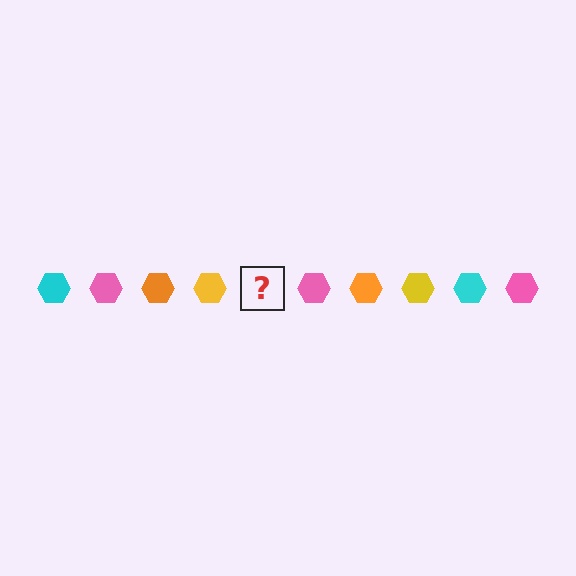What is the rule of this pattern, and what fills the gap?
The rule is that the pattern cycles through cyan, pink, orange, yellow hexagons. The gap should be filled with a cyan hexagon.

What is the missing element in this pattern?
The missing element is a cyan hexagon.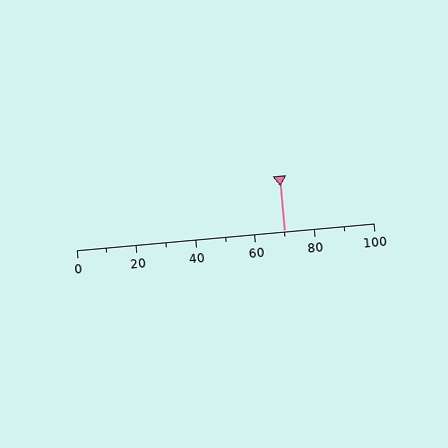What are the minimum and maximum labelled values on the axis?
The axis runs from 0 to 100.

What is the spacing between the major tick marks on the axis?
The major ticks are spaced 20 apart.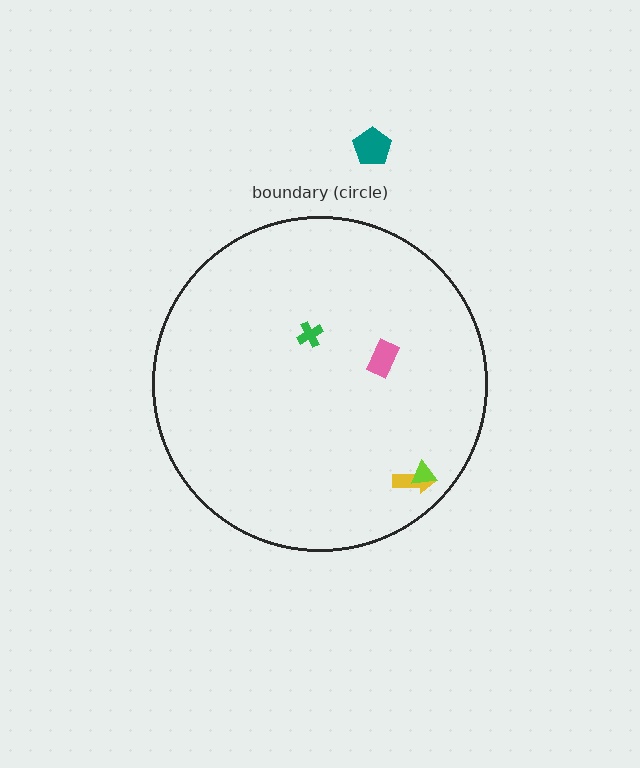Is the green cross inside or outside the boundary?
Inside.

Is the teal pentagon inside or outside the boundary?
Outside.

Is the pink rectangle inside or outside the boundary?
Inside.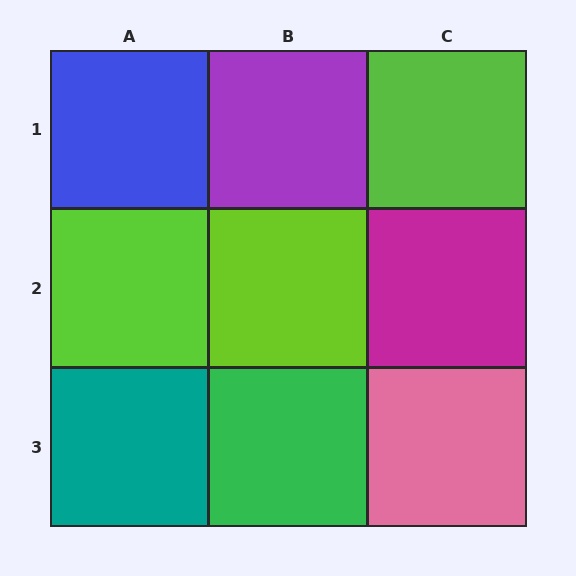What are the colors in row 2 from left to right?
Lime, lime, magenta.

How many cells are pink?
1 cell is pink.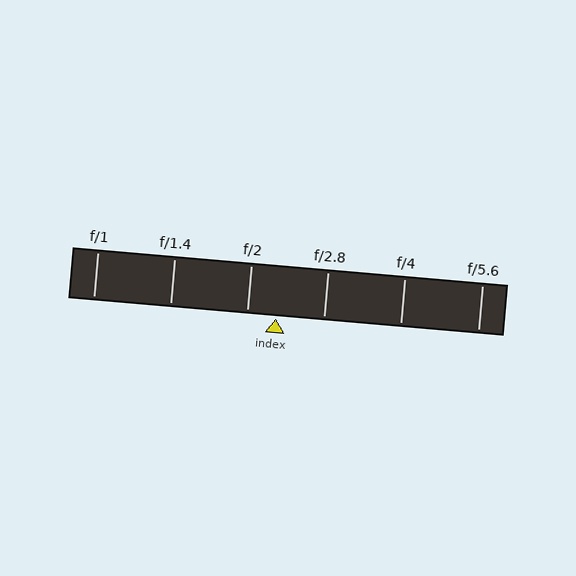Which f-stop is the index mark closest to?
The index mark is closest to f/2.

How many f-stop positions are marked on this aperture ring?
There are 6 f-stop positions marked.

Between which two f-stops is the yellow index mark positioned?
The index mark is between f/2 and f/2.8.